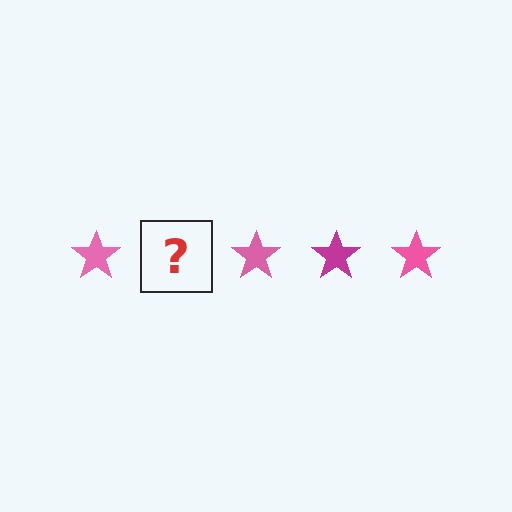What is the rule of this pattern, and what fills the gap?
The rule is that the pattern cycles through pink, magenta stars. The gap should be filled with a magenta star.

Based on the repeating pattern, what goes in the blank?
The blank should be a magenta star.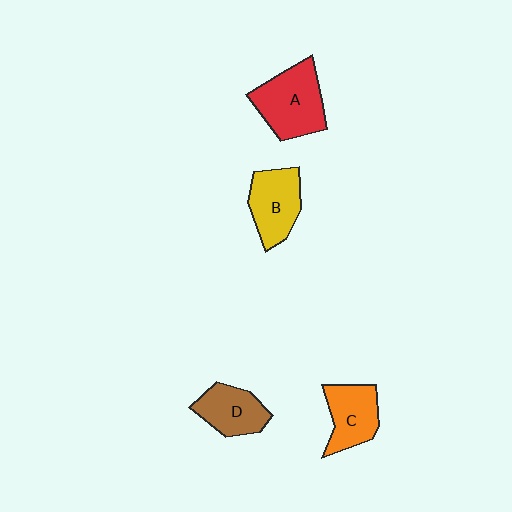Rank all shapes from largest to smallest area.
From largest to smallest: A (red), B (yellow), C (orange), D (brown).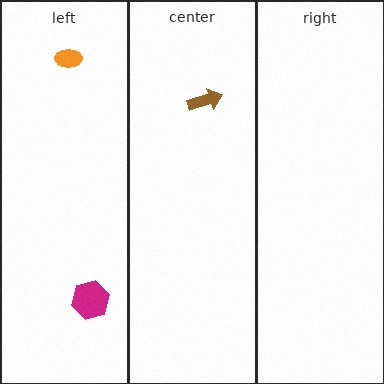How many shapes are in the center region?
1.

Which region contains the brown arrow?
The center region.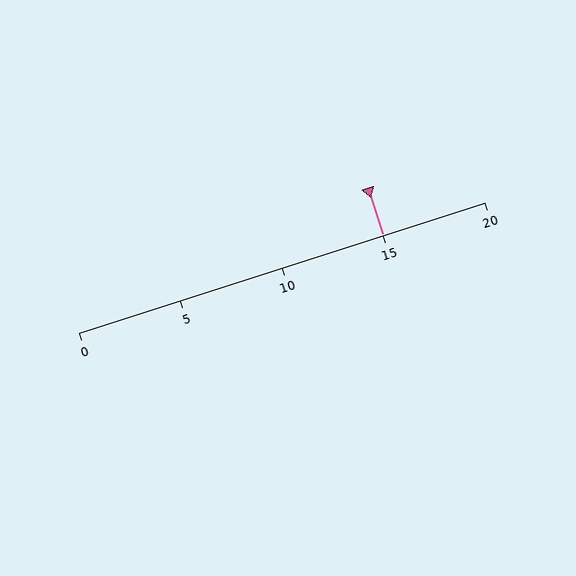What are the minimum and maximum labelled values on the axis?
The axis runs from 0 to 20.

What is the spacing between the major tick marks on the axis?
The major ticks are spaced 5 apart.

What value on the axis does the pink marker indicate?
The marker indicates approximately 15.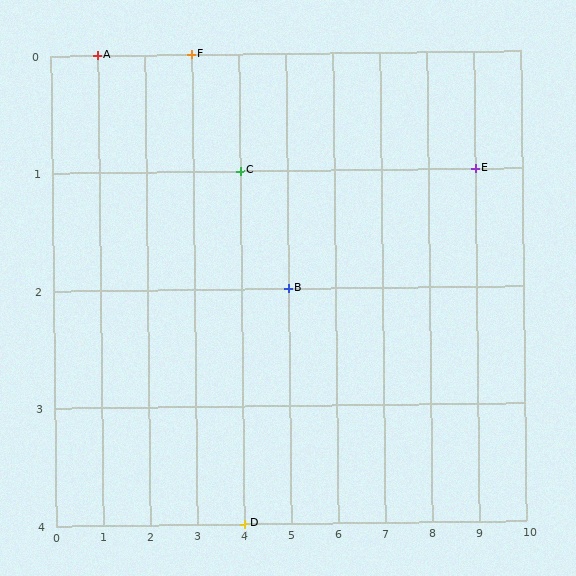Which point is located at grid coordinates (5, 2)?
Point B is at (5, 2).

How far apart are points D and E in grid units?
Points D and E are 5 columns and 3 rows apart (about 5.8 grid units diagonally).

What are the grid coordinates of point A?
Point A is at grid coordinates (1, 0).